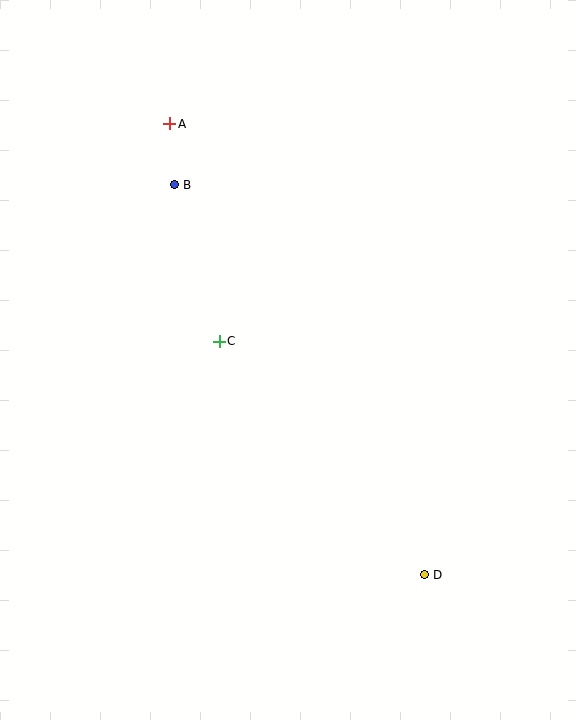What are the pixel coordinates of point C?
Point C is at (219, 342).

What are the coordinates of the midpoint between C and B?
The midpoint between C and B is at (197, 263).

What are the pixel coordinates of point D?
Point D is at (425, 575).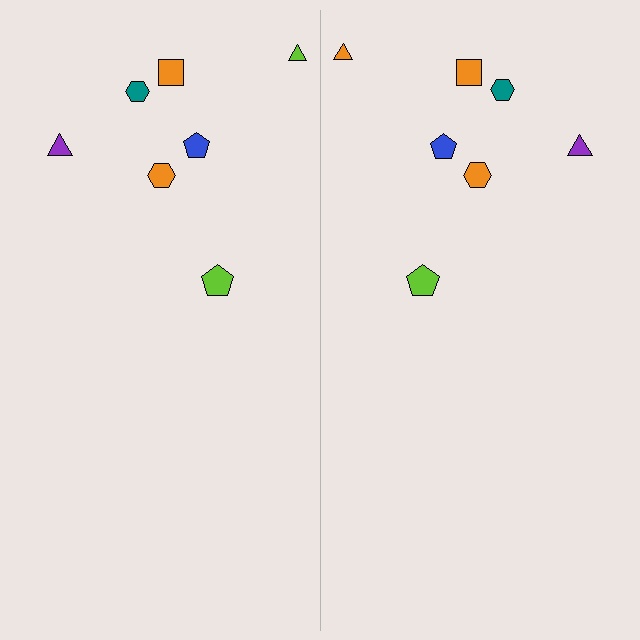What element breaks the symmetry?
The orange triangle on the right side breaks the symmetry — its mirror counterpart is lime.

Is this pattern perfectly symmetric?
No, the pattern is not perfectly symmetric. The orange triangle on the right side breaks the symmetry — its mirror counterpart is lime.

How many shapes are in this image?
There are 14 shapes in this image.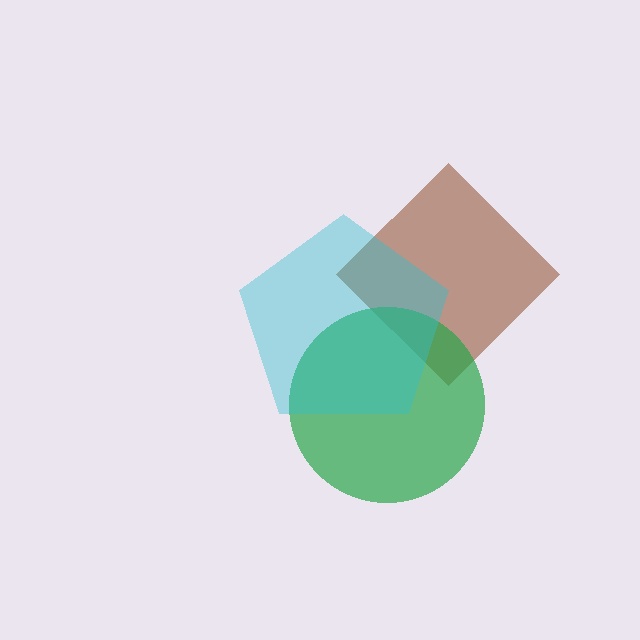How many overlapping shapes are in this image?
There are 3 overlapping shapes in the image.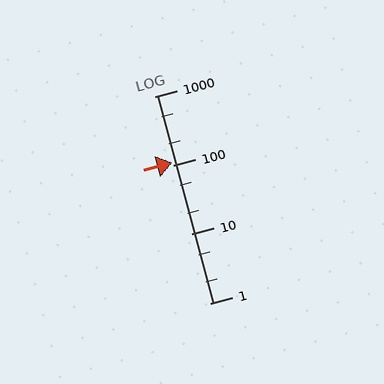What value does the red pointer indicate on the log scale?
The pointer indicates approximately 110.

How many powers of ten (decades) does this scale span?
The scale spans 3 decades, from 1 to 1000.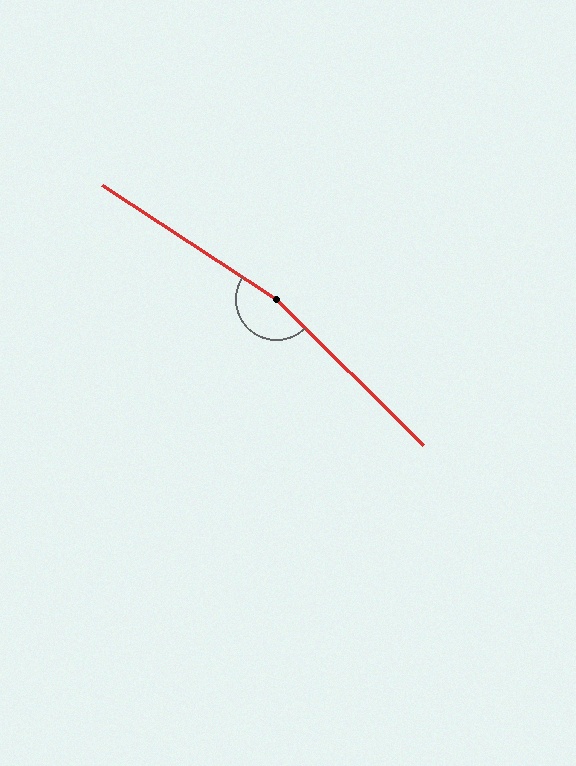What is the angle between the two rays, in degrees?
Approximately 169 degrees.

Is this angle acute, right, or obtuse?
It is obtuse.